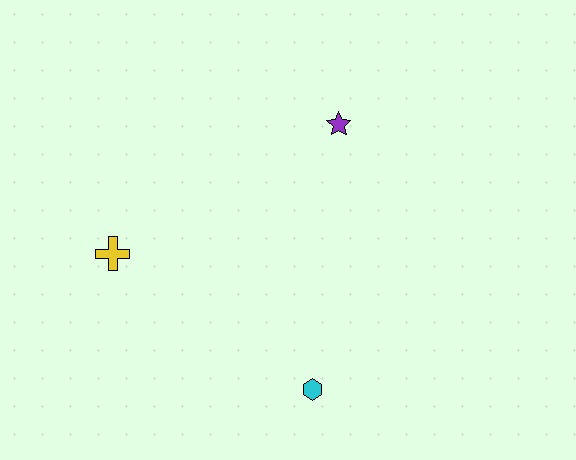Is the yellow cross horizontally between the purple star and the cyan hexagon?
No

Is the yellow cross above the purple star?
No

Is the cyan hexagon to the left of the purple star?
Yes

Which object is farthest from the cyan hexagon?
The purple star is farthest from the cyan hexagon.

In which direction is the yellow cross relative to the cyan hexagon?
The yellow cross is to the left of the cyan hexagon.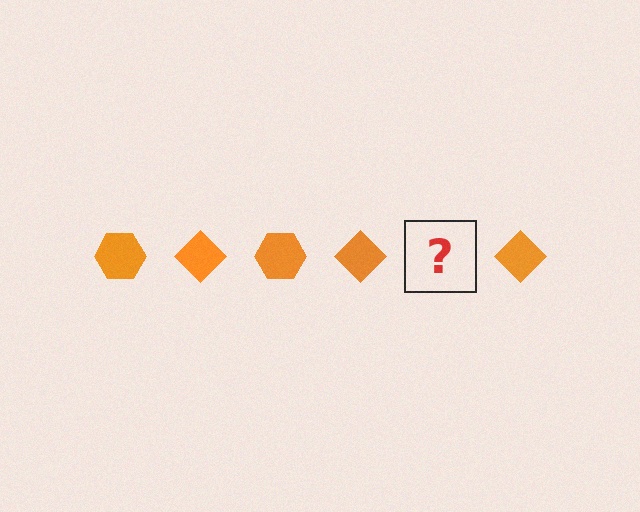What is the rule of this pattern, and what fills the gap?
The rule is that the pattern cycles through hexagon, diamond shapes in orange. The gap should be filled with an orange hexagon.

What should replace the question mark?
The question mark should be replaced with an orange hexagon.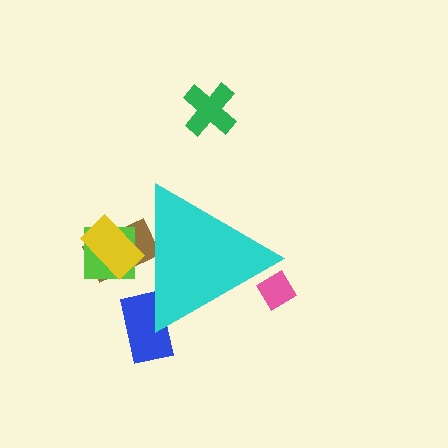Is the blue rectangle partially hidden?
Yes, the blue rectangle is partially hidden behind the cyan triangle.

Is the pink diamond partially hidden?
Yes, the pink diamond is partially hidden behind the cyan triangle.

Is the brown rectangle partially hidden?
Yes, the brown rectangle is partially hidden behind the cyan triangle.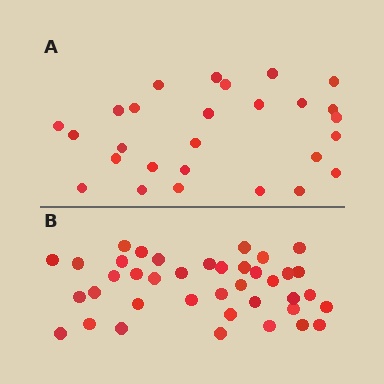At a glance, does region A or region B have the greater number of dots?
Region B (the bottom region) has more dots.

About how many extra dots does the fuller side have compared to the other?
Region B has roughly 12 or so more dots than region A.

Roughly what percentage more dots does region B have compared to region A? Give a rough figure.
About 45% more.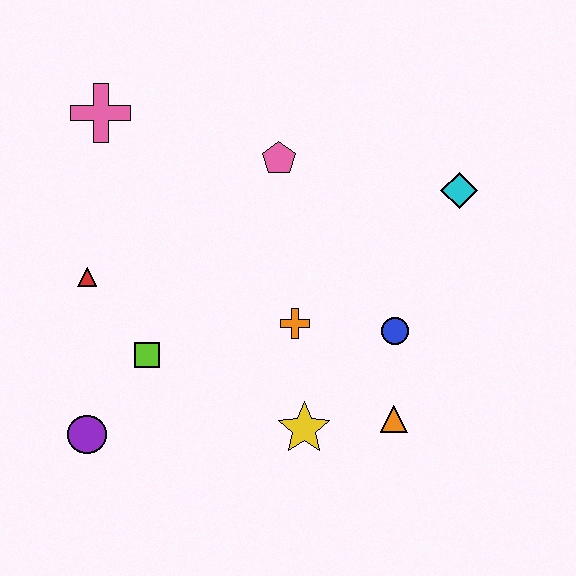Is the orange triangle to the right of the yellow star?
Yes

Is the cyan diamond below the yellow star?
No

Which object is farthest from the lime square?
The cyan diamond is farthest from the lime square.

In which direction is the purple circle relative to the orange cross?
The purple circle is to the left of the orange cross.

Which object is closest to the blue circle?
The orange triangle is closest to the blue circle.